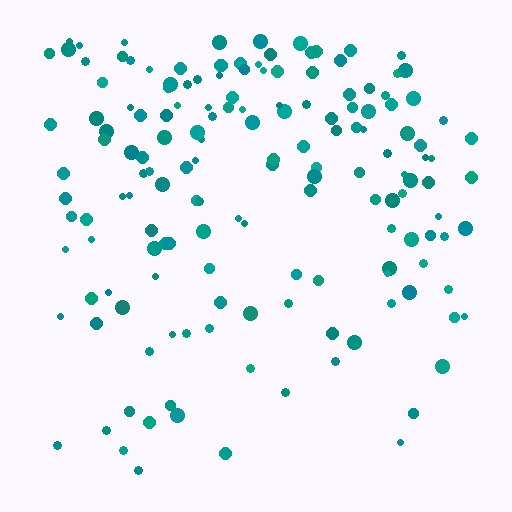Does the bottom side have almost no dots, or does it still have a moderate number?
Still a moderate number, just noticeably fewer than the top.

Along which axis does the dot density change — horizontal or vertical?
Vertical.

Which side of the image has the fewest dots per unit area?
The bottom.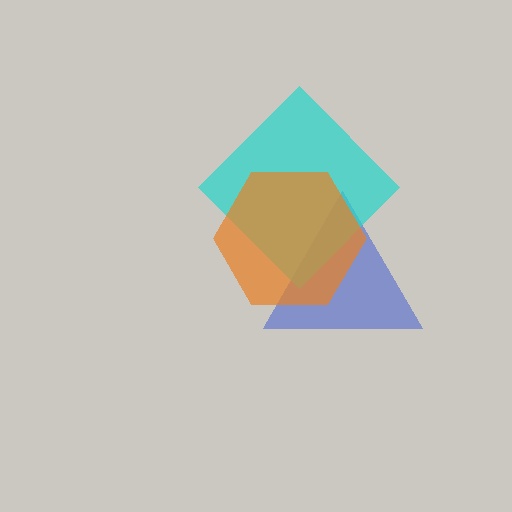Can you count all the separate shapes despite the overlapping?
Yes, there are 3 separate shapes.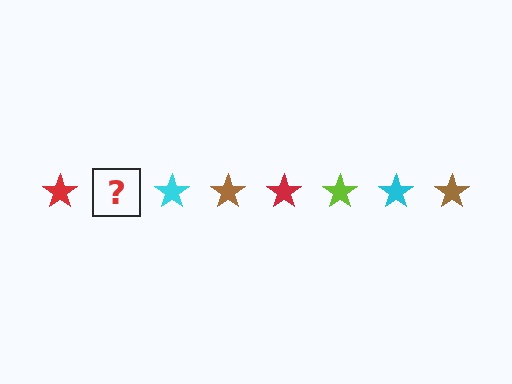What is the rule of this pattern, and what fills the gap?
The rule is that the pattern cycles through red, lime, cyan, brown stars. The gap should be filled with a lime star.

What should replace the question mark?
The question mark should be replaced with a lime star.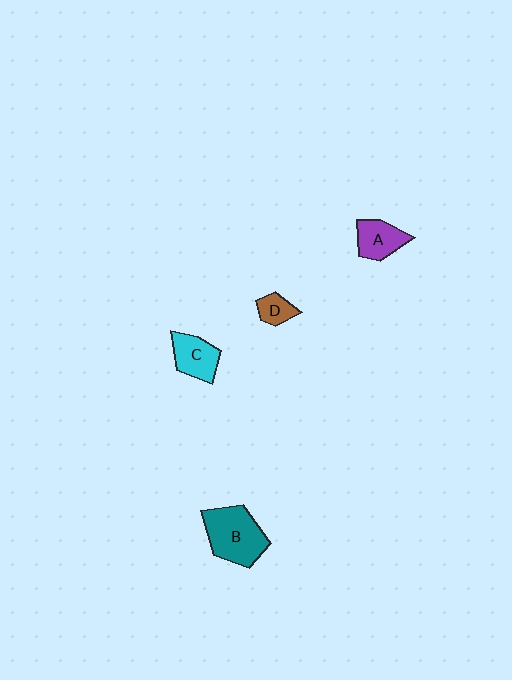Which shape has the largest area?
Shape B (teal).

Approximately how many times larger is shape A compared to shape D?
Approximately 1.7 times.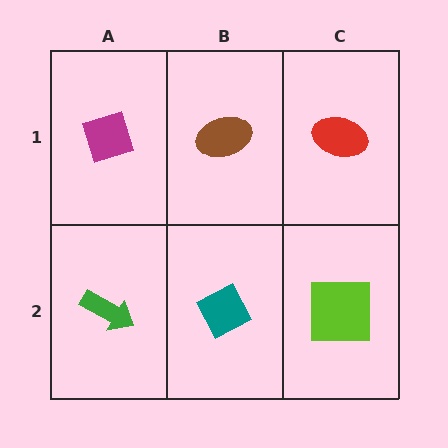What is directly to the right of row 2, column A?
A teal diamond.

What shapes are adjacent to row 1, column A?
A green arrow (row 2, column A), a brown ellipse (row 1, column B).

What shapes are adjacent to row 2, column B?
A brown ellipse (row 1, column B), a green arrow (row 2, column A), a lime square (row 2, column C).